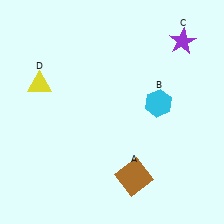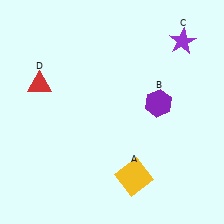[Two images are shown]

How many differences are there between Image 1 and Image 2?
There are 3 differences between the two images.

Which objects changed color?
A changed from brown to yellow. B changed from cyan to purple. D changed from yellow to red.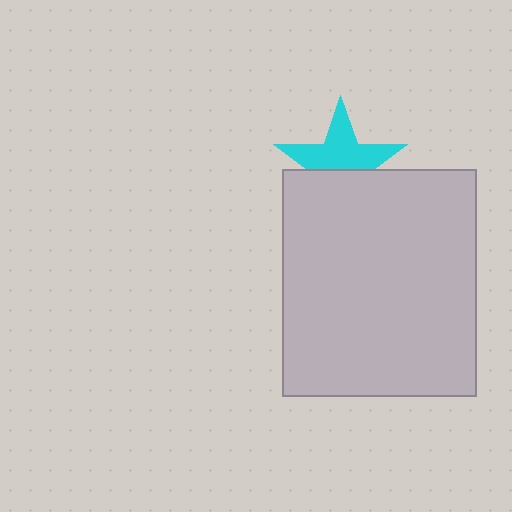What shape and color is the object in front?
The object in front is a light gray rectangle.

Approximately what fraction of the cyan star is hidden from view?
Roughly 41% of the cyan star is hidden behind the light gray rectangle.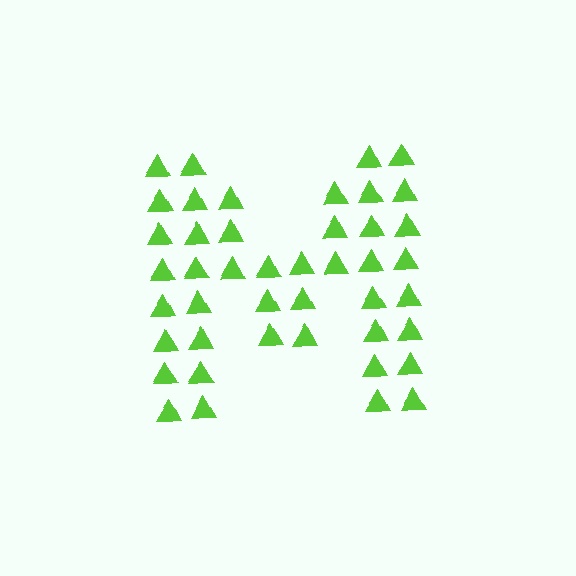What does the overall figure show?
The overall figure shows the letter M.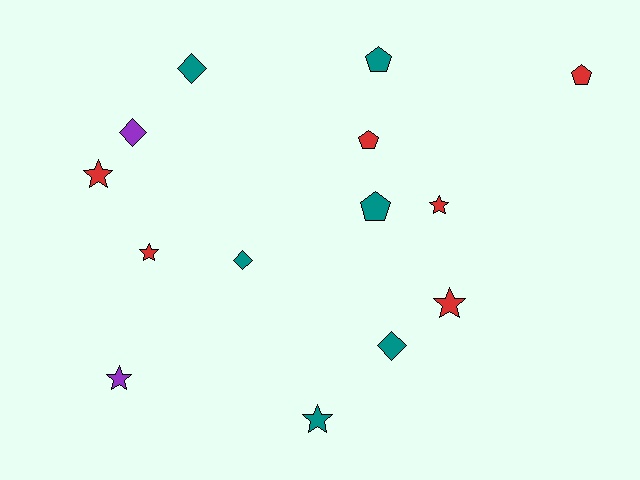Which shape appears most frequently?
Star, with 6 objects.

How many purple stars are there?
There is 1 purple star.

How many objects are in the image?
There are 14 objects.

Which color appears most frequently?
Teal, with 6 objects.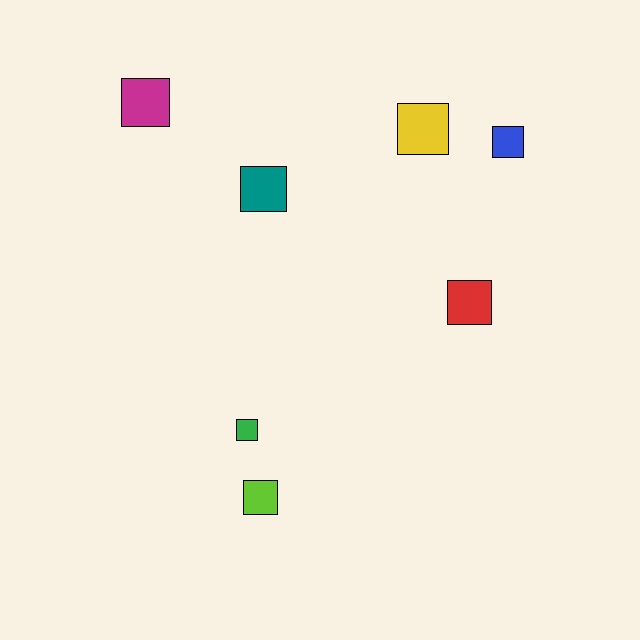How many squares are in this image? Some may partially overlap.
There are 7 squares.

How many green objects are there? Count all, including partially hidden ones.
There is 1 green object.